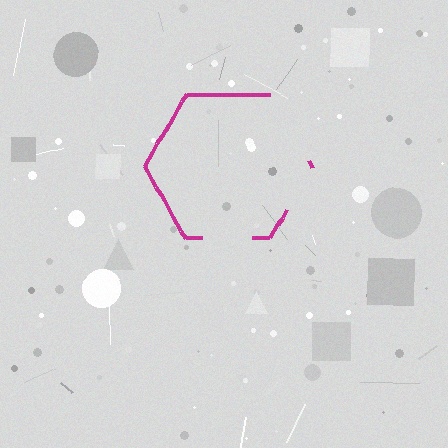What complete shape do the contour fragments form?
The contour fragments form a hexagon.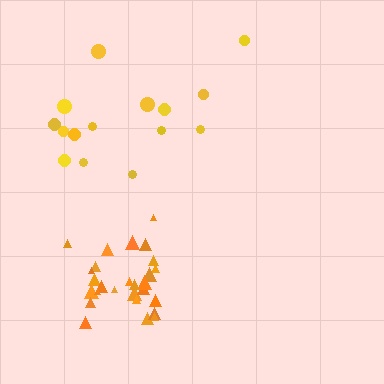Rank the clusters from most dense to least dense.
orange, yellow.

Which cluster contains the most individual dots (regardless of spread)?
Orange (28).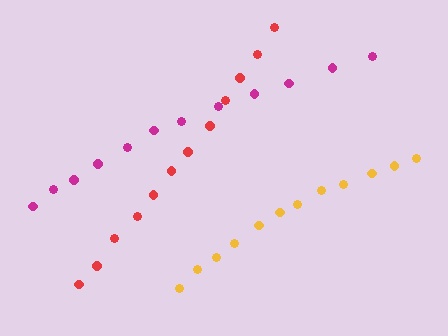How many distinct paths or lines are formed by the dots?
There are 3 distinct paths.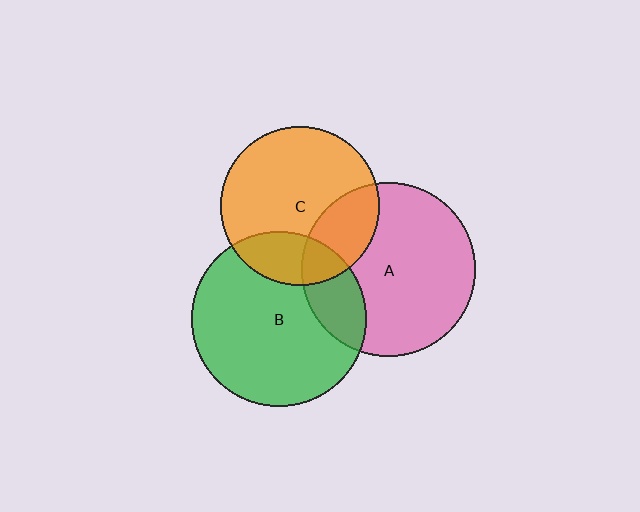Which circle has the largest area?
Circle B (green).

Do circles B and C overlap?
Yes.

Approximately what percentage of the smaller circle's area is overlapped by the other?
Approximately 20%.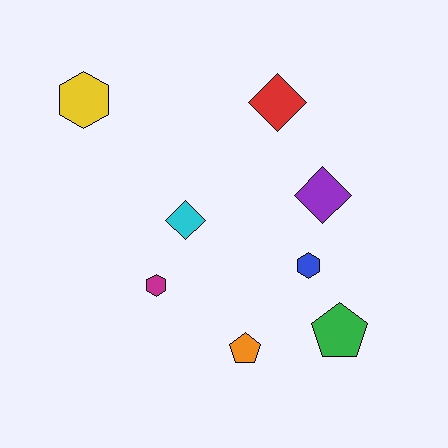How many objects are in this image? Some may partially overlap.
There are 8 objects.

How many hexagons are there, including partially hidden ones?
There are 3 hexagons.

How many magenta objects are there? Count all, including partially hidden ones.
There is 1 magenta object.